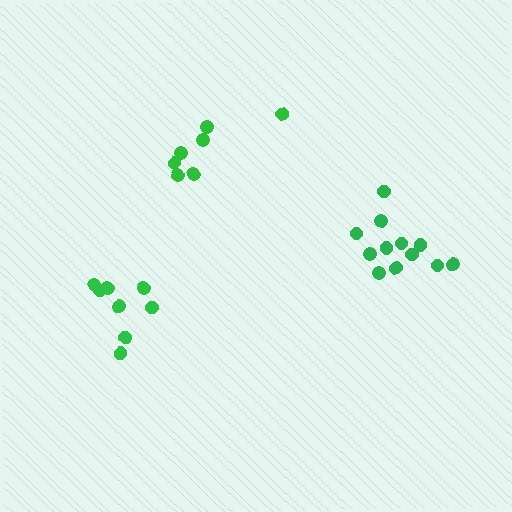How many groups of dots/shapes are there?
There are 3 groups.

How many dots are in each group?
Group 1: 12 dots, Group 2: 8 dots, Group 3: 7 dots (27 total).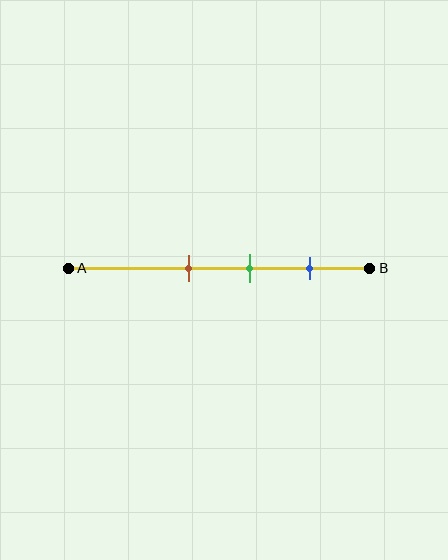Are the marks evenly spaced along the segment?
Yes, the marks are approximately evenly spaced.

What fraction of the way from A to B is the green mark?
The green mark is approximately 60% (0.6) of the way from A to B.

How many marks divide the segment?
There are 3 marks dividing the segment.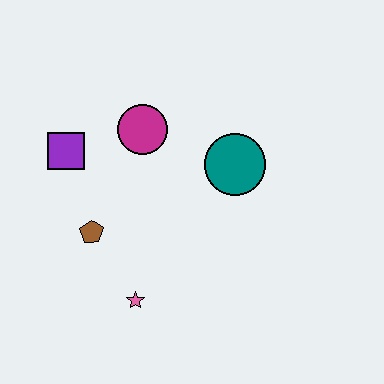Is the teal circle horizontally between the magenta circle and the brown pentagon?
No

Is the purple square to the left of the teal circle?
Yes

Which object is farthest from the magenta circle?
The pink star is farthest from the magenta circle.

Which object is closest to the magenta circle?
The purple square is closest to the magenta circle.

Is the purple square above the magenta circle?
No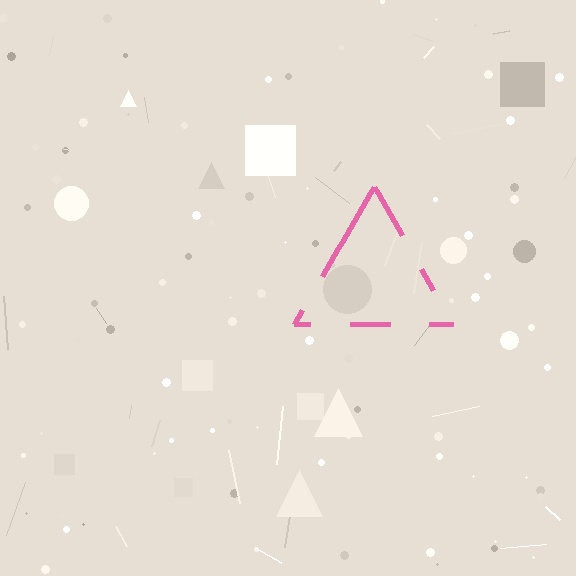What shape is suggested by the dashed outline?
The dashed outline suggests a triangle.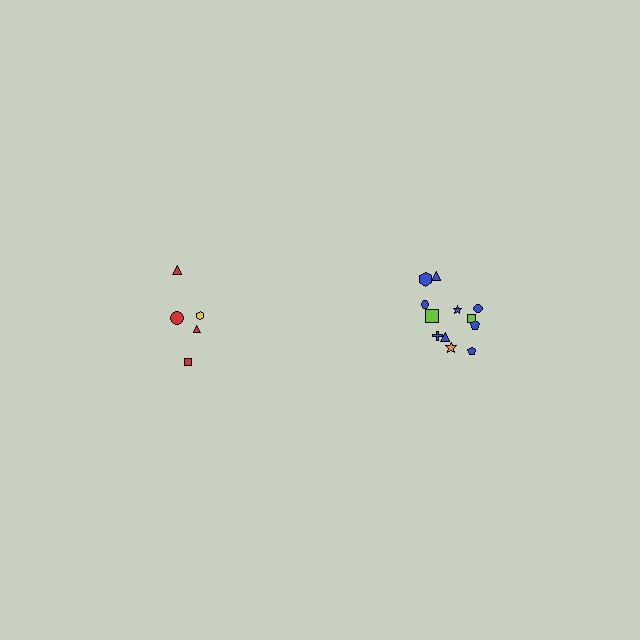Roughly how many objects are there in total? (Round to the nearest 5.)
Roughly 15 objects in total.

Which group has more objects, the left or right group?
The right group.